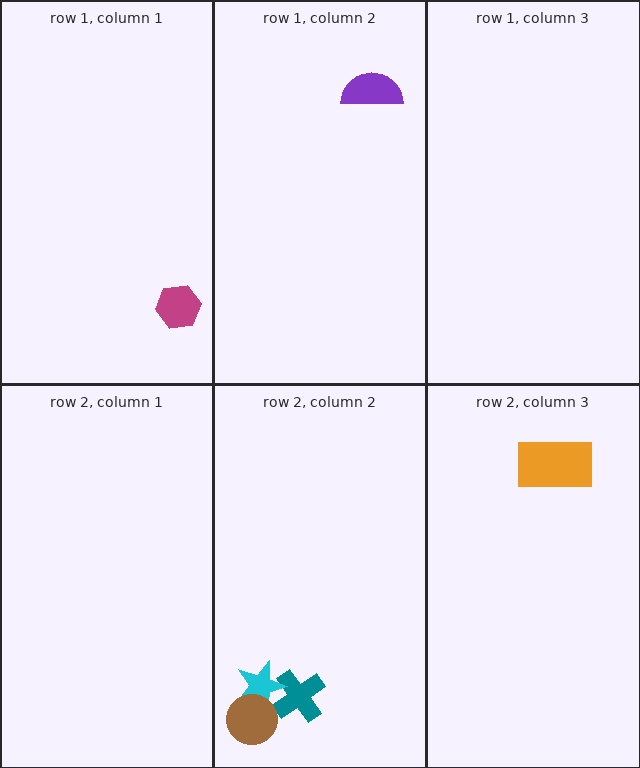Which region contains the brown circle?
The row 2, column 2 region.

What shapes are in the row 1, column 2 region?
The purple semicircle.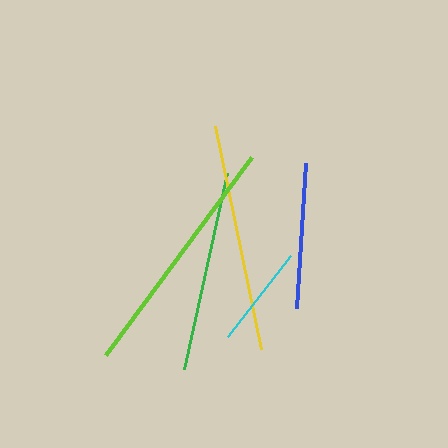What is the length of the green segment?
The green segment is approximately 200 pixels long.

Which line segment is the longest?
The lime line is the longest at approximately 246 pixels.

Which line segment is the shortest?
The cyan line is the shortest at approximately 103 pixels.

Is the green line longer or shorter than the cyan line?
The green line is longer than the cyan line.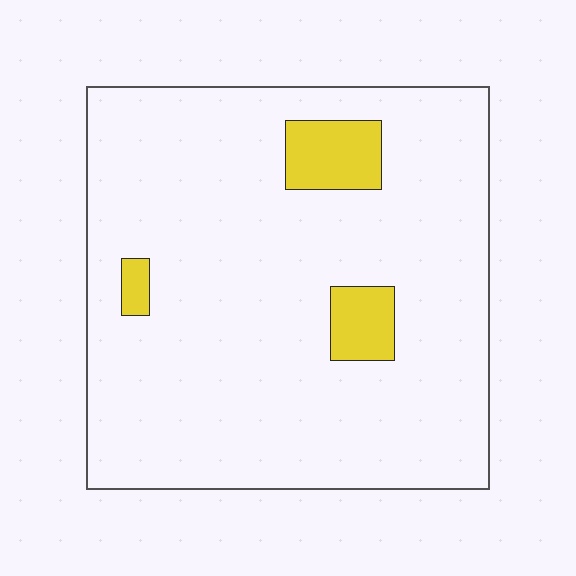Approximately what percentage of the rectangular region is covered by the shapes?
Approximately 10%.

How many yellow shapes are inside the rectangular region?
3.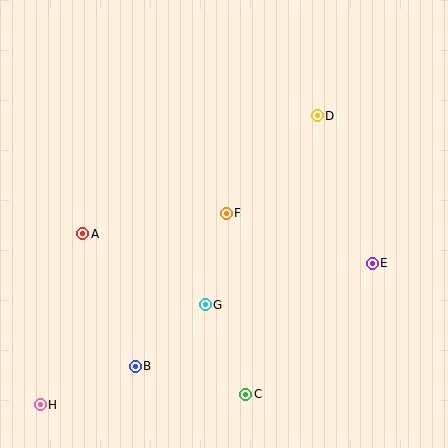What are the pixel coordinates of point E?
Point E is at (372, 263).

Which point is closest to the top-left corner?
Point A is closest to the top-left corner.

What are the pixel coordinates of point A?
Point A is at (83, 234).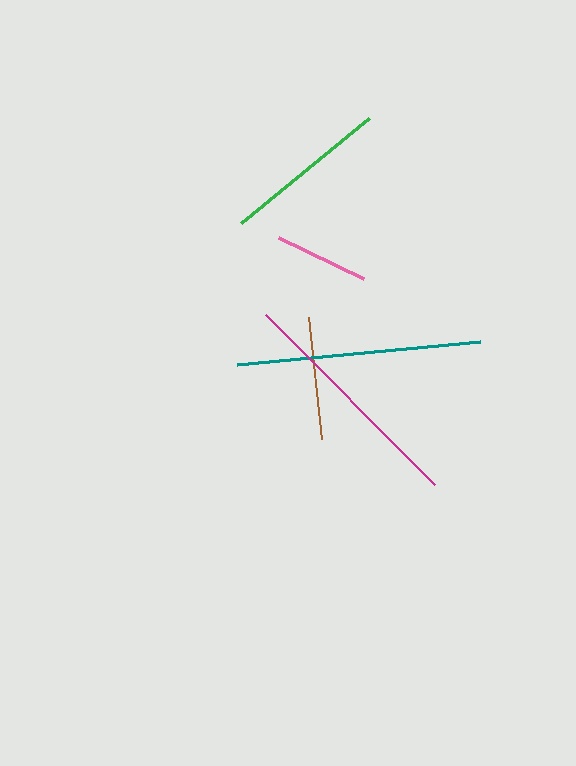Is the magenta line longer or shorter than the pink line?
The magenta line is longer than the pink line.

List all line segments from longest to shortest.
From longest to shortest: teal, magenta, green, brown, pink.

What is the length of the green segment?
The green segment is approximately 166 pixels long.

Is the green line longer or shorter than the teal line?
The teal line is longer than the green line.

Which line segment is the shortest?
The pink line is the shortest at approximately 93 pixels.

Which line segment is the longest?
The teal line is the longest at approximately 244 pixels.